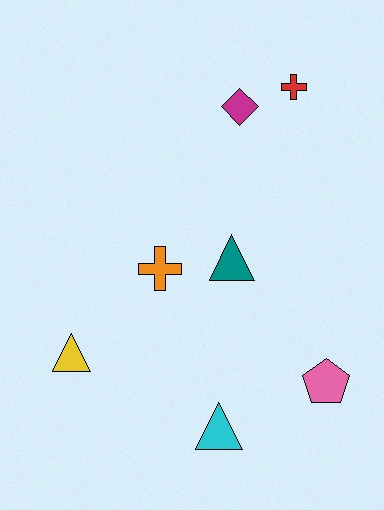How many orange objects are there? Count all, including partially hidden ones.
There is 1 orange object.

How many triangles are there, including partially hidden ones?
There are 3 triangles.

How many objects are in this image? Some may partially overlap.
There are 7 objects.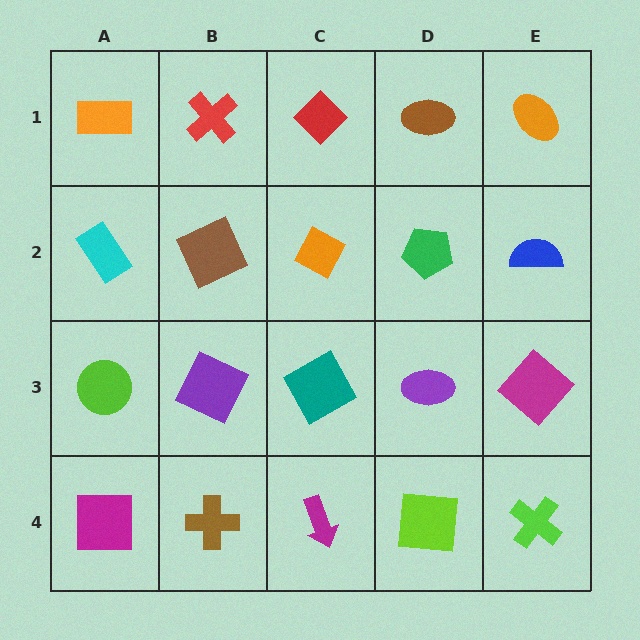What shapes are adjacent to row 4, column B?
A purple square (row 3, column B), a magenta square (row 4, column A), a magenta arrow (row 4, column C).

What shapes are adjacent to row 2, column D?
A brown ellipse (row 1, column D), a purple ellipse (row 3, column D), an orange diamond (row 2, column C), a blue semicircle (row 2, column E).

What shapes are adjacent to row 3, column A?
A cyan rectangle (row 2, column A), a magenta square (row 4, column A), a purple square (row 3, column B).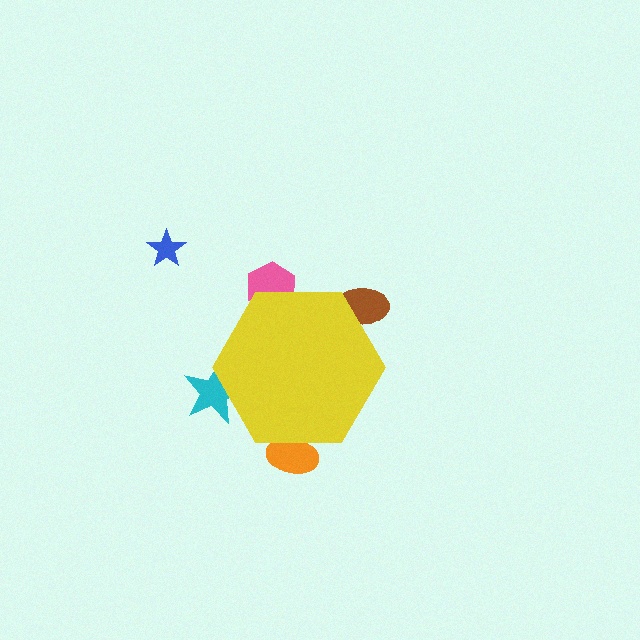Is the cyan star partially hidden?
Yes, the cyan star is partially hidden behind the yellow hexagon.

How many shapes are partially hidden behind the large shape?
4 shapes are partially hidden.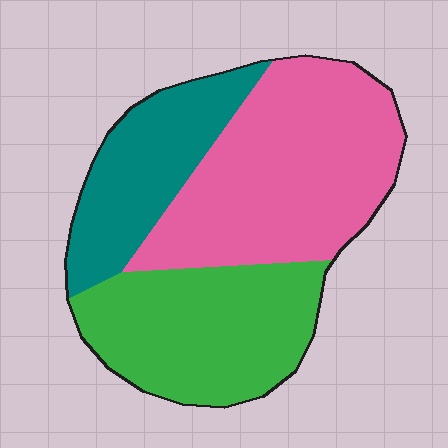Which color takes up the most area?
Pink, at roughly 45%.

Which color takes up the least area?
Teal, at roughly 25%.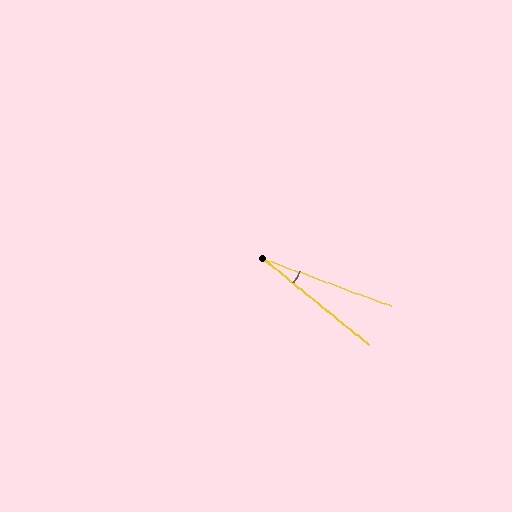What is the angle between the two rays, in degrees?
Approximately 19 degrees.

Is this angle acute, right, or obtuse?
It is acute.